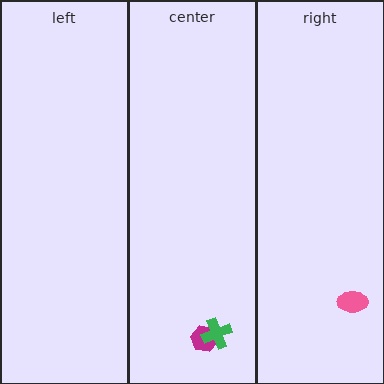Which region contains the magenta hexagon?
The center region.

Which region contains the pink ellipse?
The right region.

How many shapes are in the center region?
2.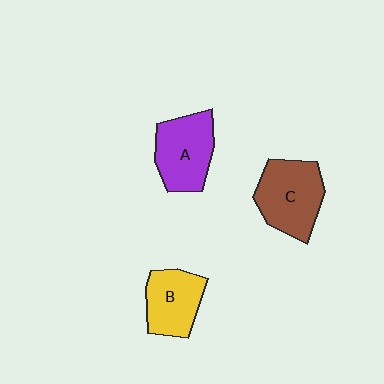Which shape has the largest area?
Shape C (brown).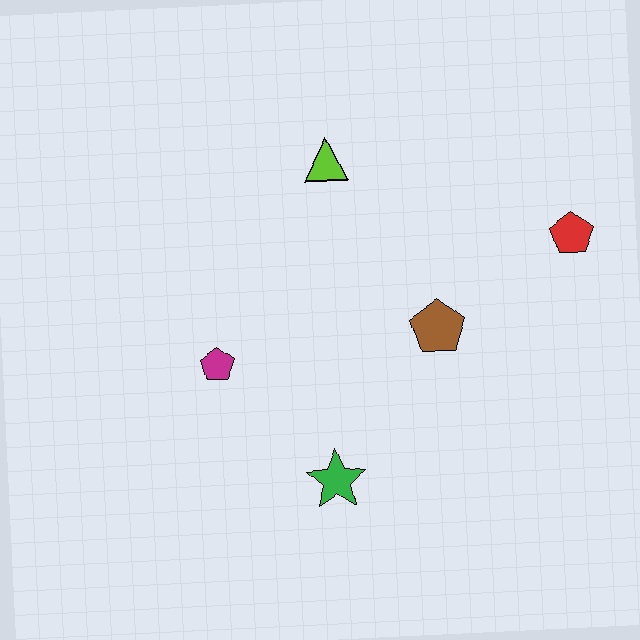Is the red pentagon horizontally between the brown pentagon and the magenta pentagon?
No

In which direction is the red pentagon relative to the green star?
The red pentagon is to the right of the green star.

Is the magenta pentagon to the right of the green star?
No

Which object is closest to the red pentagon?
The brown pentagon is closest to the red pentagon.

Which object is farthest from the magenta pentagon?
The red pentagon is farthest from the magenta pentagon.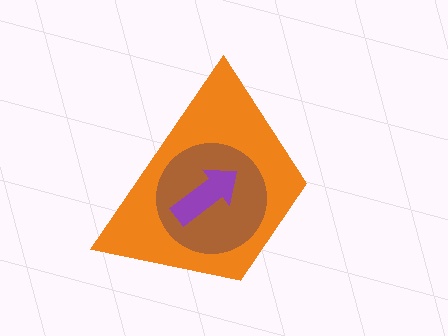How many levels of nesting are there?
3.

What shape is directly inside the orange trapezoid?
The brown circle.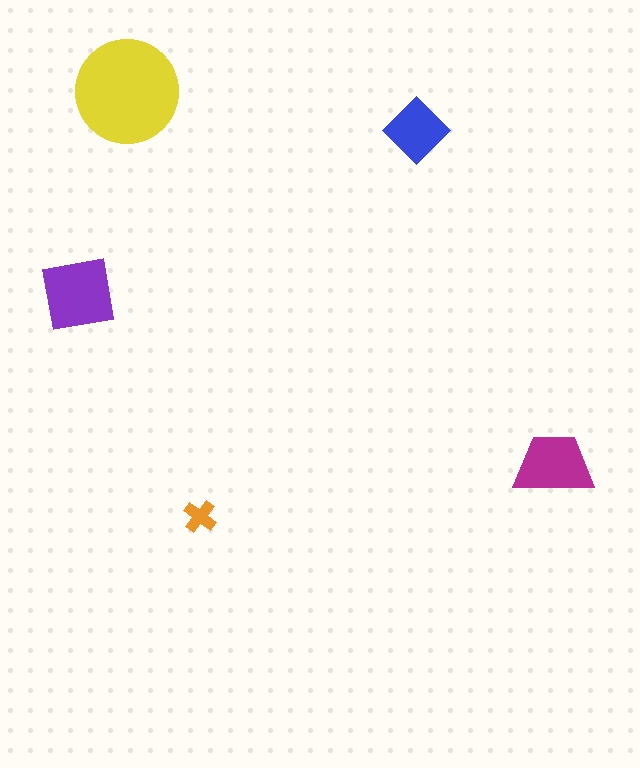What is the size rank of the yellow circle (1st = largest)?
1st.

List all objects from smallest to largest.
The orange cross, the blue diamond, the magenta trapezoid, the purple square, the yellow circle.